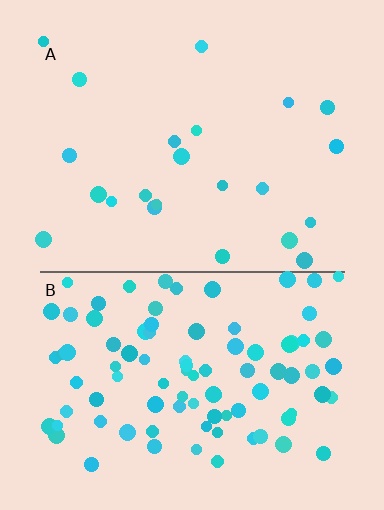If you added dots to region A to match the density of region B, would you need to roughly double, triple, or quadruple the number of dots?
Approximately quadruple.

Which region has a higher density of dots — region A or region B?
B (the bottom).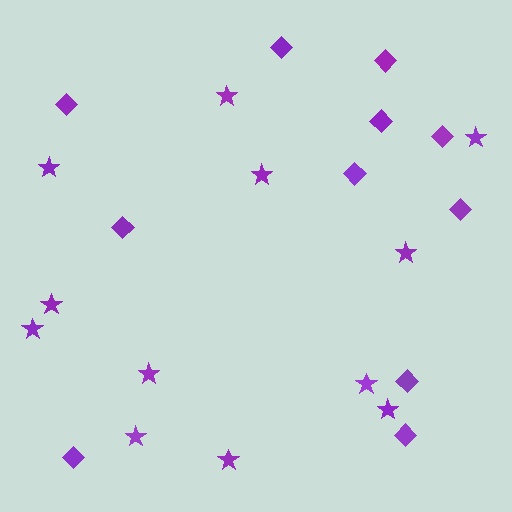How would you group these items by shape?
There are 2 groups: one group of diamonds (11) and one group of stars (12).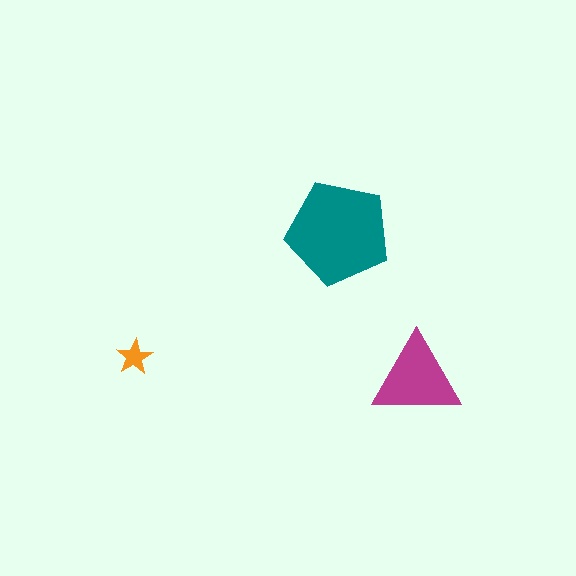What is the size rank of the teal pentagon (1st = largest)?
1st.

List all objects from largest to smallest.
The teal pentagon, the magenta triangle, the orange star.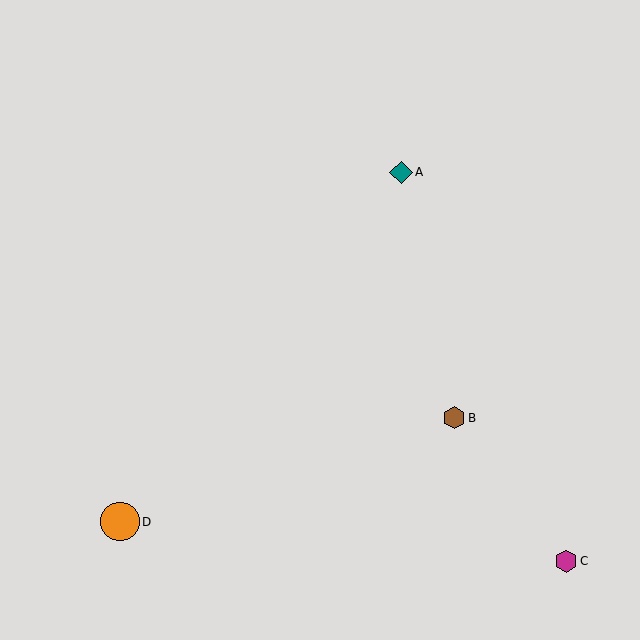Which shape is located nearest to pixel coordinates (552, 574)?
The magenta hexagon (labeled C) at (566, 561) is nearest to that location.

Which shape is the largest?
The orange circle (labeled D) is the largest.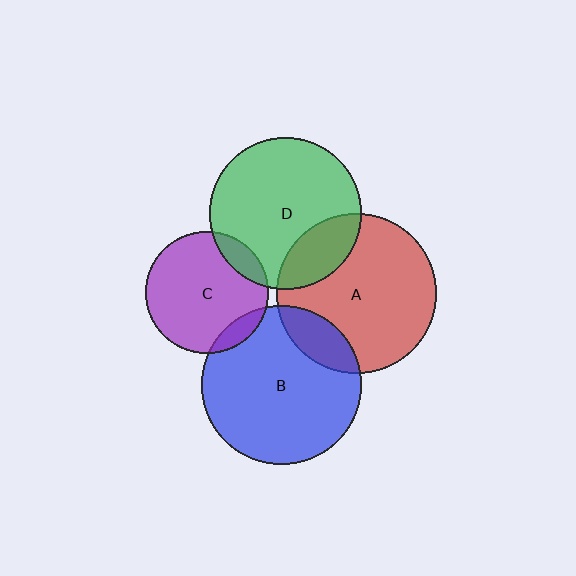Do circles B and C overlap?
Yes.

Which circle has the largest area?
Circle A (red).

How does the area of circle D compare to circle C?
Approximately 1.5 times.